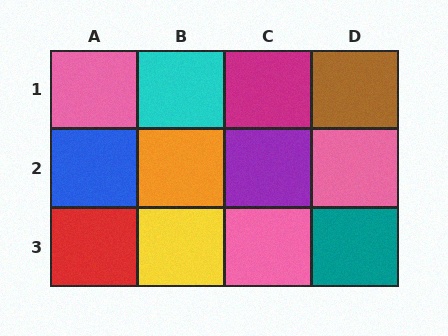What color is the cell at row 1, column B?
Cyan.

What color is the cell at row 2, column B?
Orange.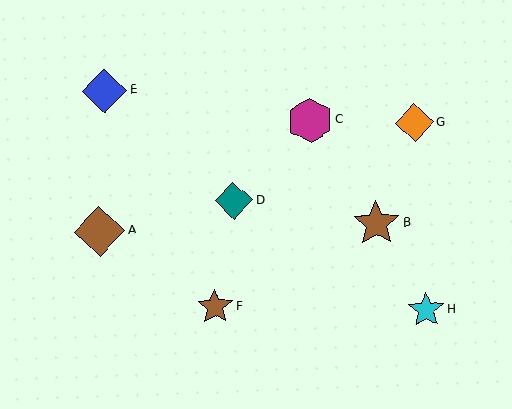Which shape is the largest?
The brown diamond (labeled A) is the largest.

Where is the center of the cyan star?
The center of the cyan star is at (426, 310).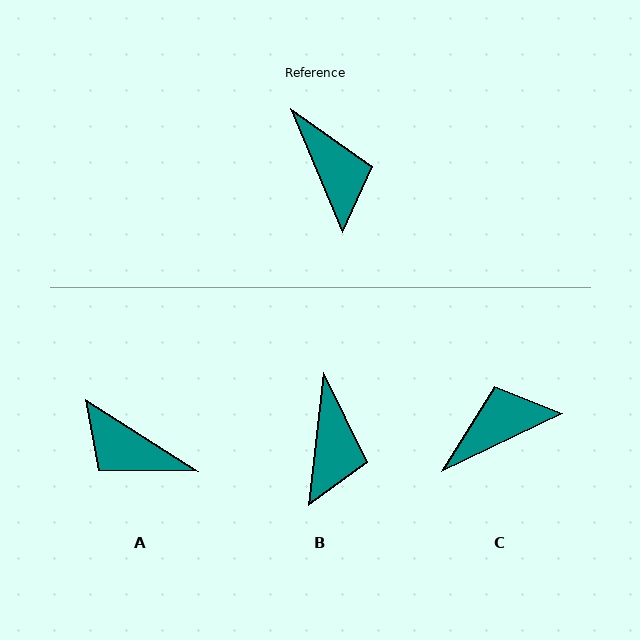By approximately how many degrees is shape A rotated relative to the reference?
Approximately 145 degrees clockwise.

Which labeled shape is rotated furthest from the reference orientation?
A, about 145 degrees away.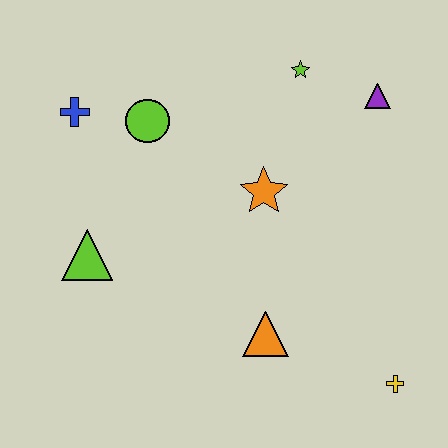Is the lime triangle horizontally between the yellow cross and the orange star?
No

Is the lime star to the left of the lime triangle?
No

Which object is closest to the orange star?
The lime star is closest to the orange star.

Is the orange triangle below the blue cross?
Yes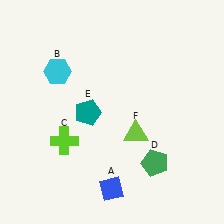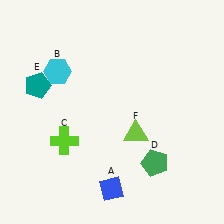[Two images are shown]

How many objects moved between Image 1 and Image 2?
1 object moved between the two images.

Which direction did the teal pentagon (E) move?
The teal pentagon (E) moved left.